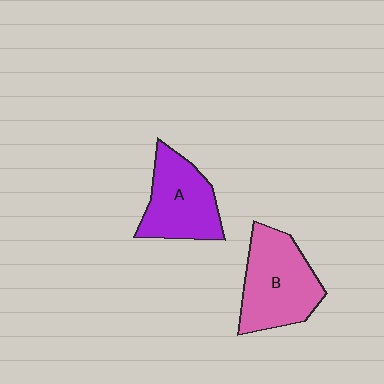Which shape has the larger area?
Shape B (pink).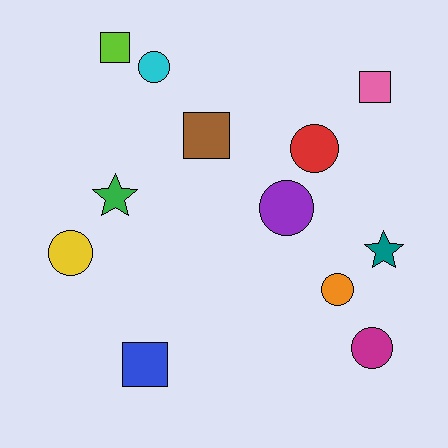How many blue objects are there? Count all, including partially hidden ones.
There is 1 blue object.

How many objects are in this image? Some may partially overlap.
There are 12 objects.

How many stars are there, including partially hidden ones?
There are 2 stars.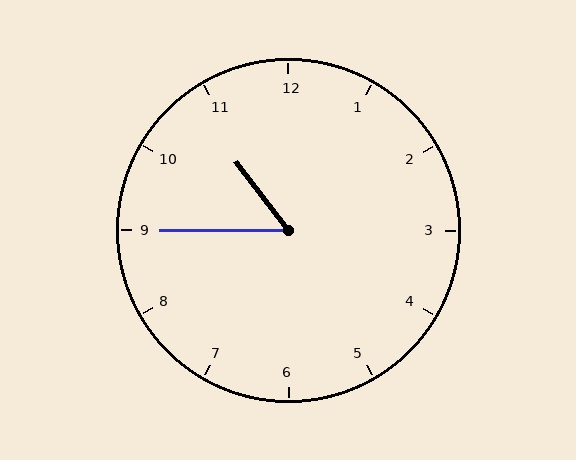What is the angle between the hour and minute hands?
Approximately 52 degrees.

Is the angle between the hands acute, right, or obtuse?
It is acute.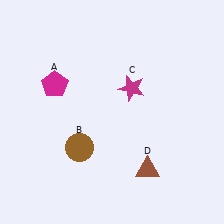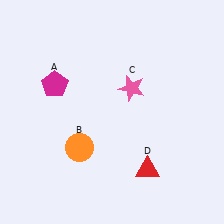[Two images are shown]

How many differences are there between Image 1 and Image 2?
There are 3 differences between the two images.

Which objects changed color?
B changed from brown to orange. C changed from magenta to pink. D changed from brown to red.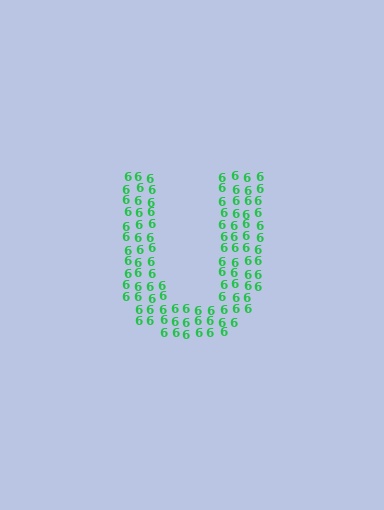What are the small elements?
The small elements are digit 6's.